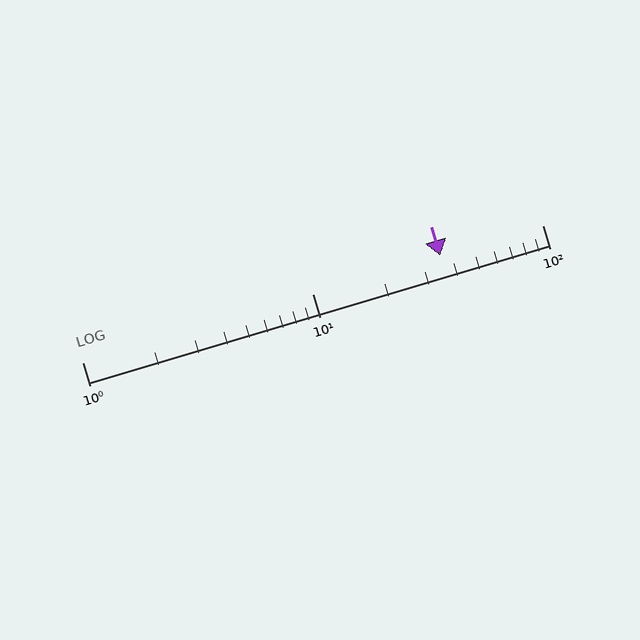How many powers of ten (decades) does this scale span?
The scale spans 2 decades, from 1 to 100.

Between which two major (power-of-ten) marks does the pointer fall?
The pointer is between 10 and 100.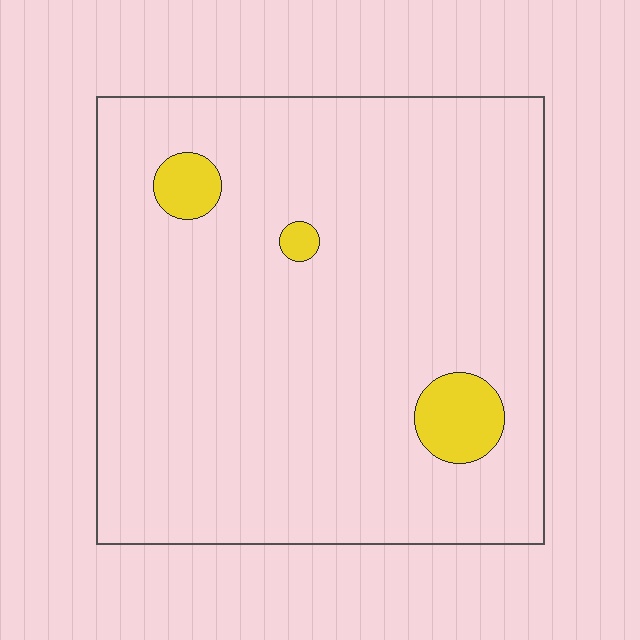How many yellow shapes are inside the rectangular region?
3.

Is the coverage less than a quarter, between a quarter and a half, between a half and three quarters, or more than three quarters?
Less than a quarter.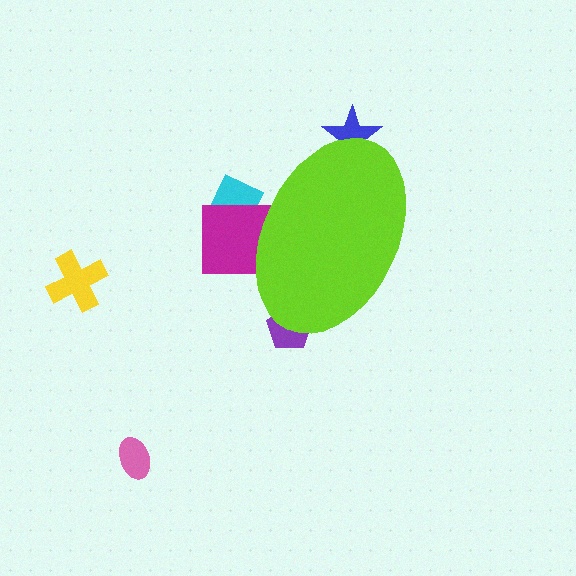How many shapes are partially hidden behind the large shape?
4 shapes are partially hidden.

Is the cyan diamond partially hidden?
Yes, the cyan diamond is partially hidden behind the lime ellipse.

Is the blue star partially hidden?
Yes, the blue star is partially hidden behind the lime ellipse.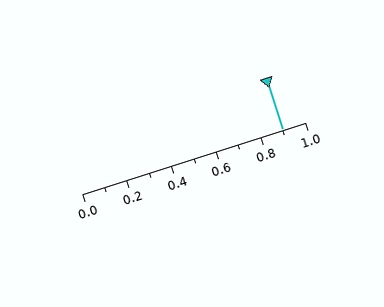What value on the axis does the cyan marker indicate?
The marker indicates approximately 0.9.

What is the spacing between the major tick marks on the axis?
The major ticks are spaced 0.2 apart.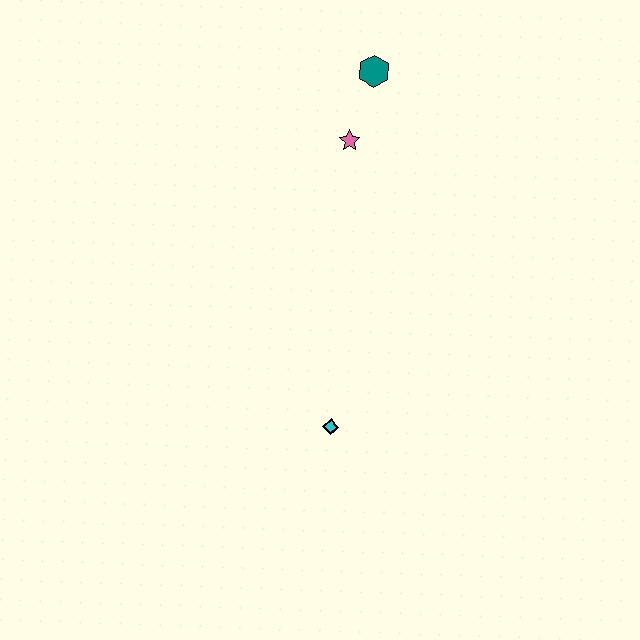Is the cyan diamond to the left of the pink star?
Yes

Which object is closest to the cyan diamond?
The pink star is closest to the cyan diamond.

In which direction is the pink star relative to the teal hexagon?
The pink star is below the teal hexagon.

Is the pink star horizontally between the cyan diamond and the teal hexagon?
Yes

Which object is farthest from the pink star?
The cyan diamond is farthest from the pink star.